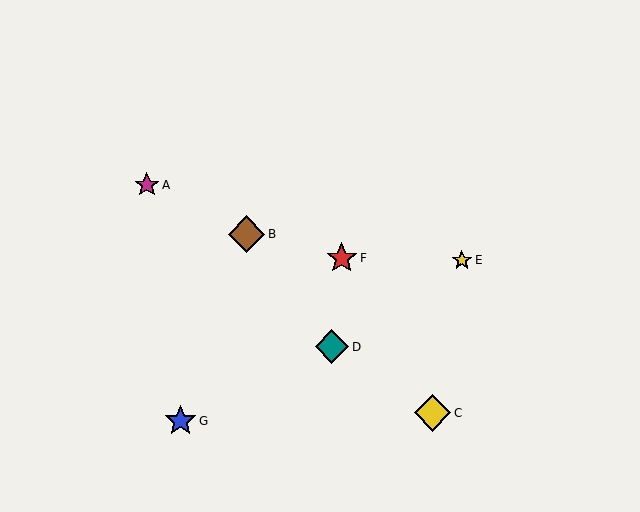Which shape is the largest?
The yellow diamond (labeled C) is the largest.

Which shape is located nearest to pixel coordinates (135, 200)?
The magenta star (labeled A) at (147, 185) is nearest to that location.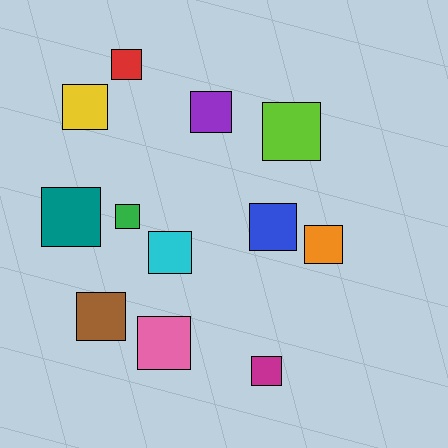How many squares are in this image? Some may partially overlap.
There are 12 squares.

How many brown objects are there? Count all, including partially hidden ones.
There is 1 brown object.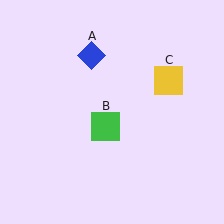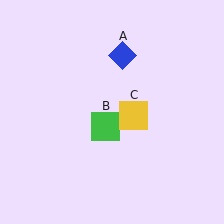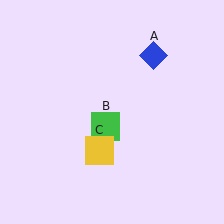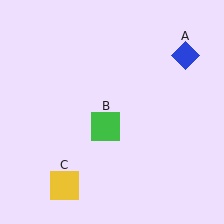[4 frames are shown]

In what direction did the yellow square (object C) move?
The yellow square (object C) moved down and to the left.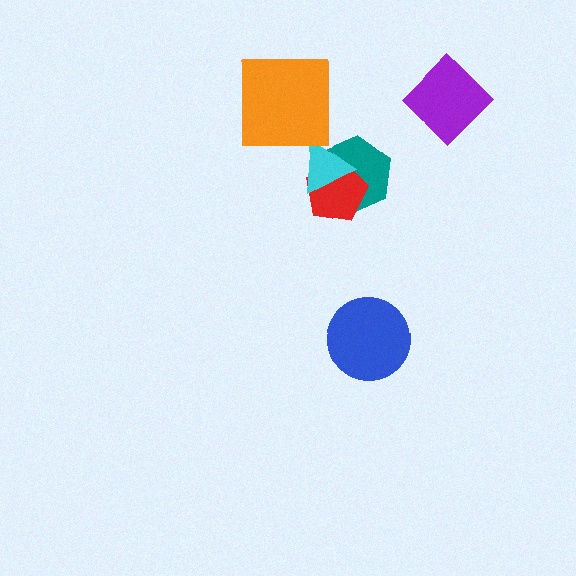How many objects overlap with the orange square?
0 objects overlap with the orange square.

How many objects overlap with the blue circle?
0 objects overlap with the blue circle.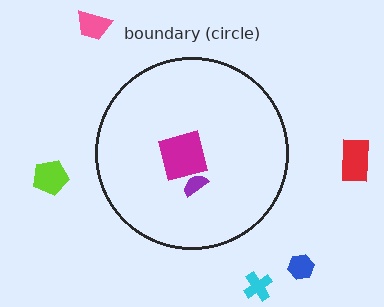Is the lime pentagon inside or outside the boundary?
Outside.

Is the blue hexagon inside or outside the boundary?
Outside.